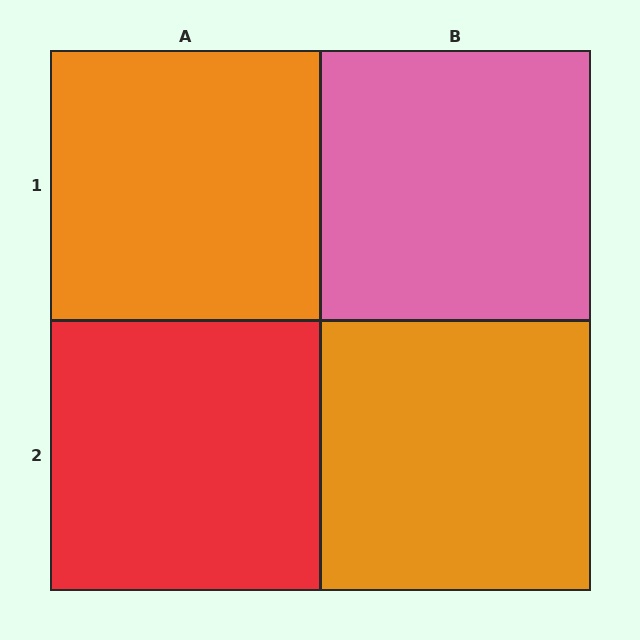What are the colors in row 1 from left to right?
Orange, pink.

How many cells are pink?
1 cell is pink.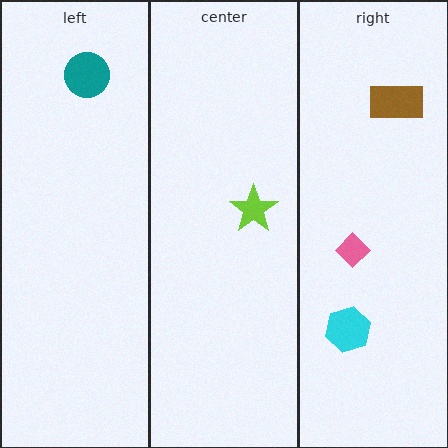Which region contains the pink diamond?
The right region.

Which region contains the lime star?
The center region.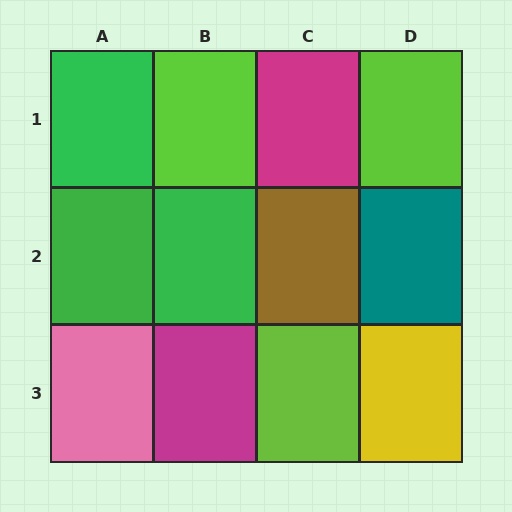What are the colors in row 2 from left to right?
Green, green, brown, teal.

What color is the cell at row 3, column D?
Yellow.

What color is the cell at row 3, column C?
Lime.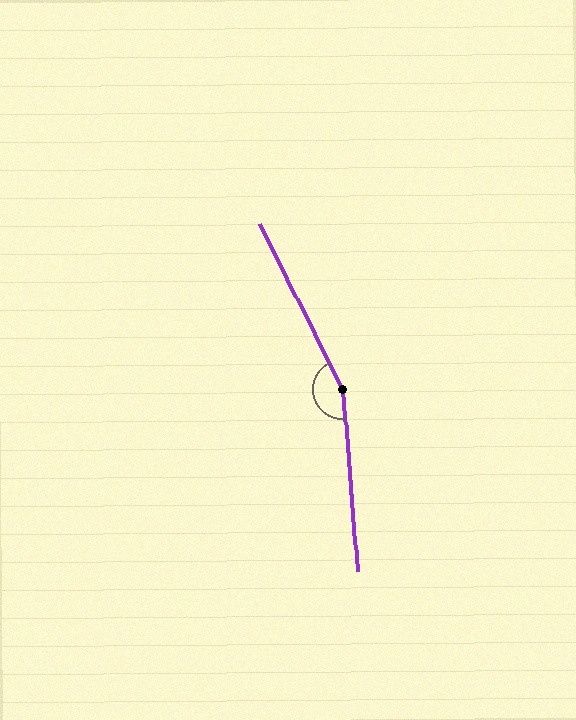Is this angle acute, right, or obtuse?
It is obtuse.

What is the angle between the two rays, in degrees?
Approximately 158 degrees.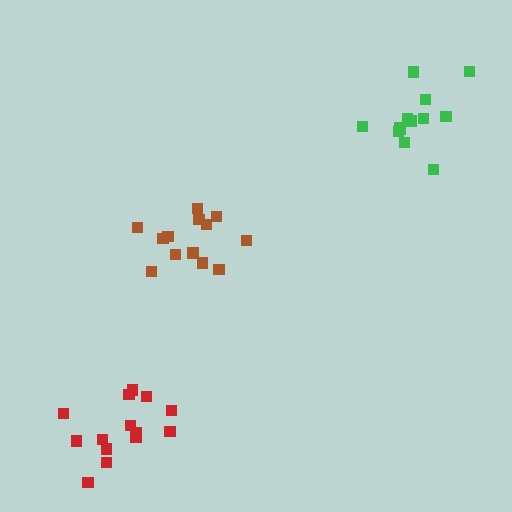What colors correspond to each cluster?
The clusters are colored: brown, green, red.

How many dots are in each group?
Group 1: 13 dots, Group 2: 13 dots, Group 3: 14 dots (40 total).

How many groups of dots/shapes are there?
There are 3 groups.